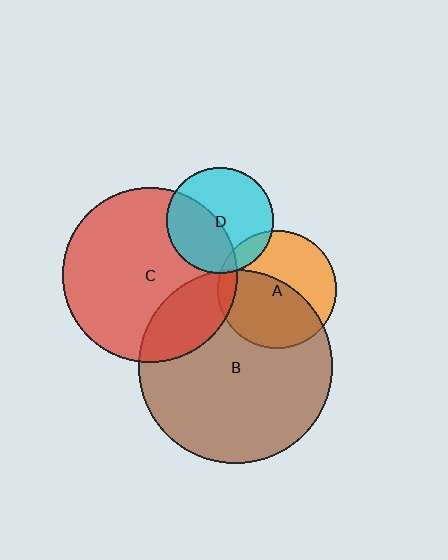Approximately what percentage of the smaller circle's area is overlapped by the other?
Approximately 55%.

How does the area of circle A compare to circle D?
Approximately 1.2 times.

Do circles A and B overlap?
Yes.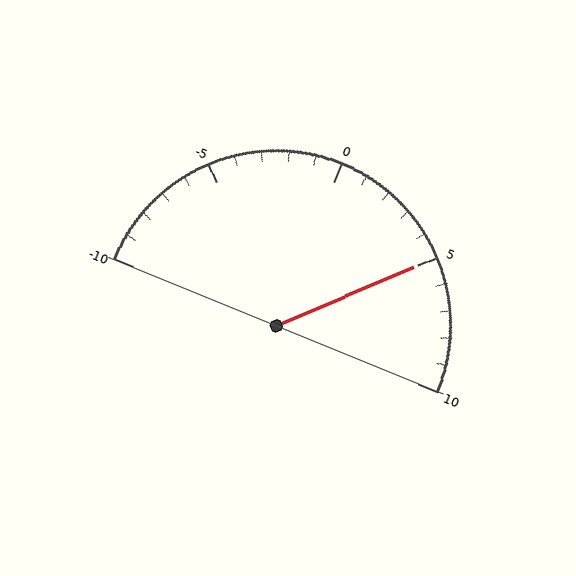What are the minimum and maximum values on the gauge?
The gauge ranges from -10 to 10.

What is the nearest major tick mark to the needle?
The nearest major tick mark is 5.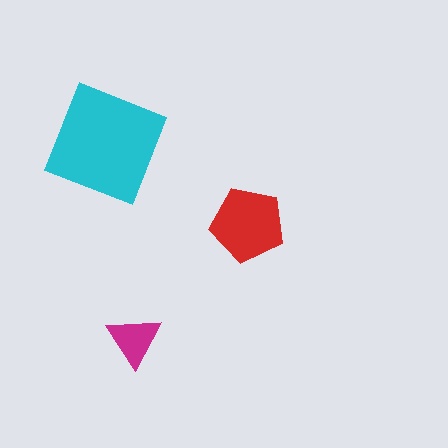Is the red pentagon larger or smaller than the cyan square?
Smaller.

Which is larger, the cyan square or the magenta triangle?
The cyan square.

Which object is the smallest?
The magenta triangle.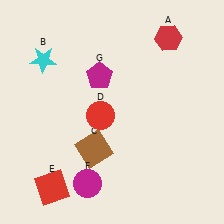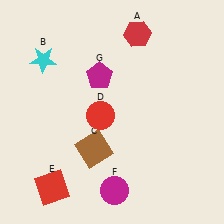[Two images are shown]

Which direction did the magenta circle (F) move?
The magenta circle (F) moved right.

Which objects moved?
The objects that moved are: the red hexagon (A), the magenta circle (F).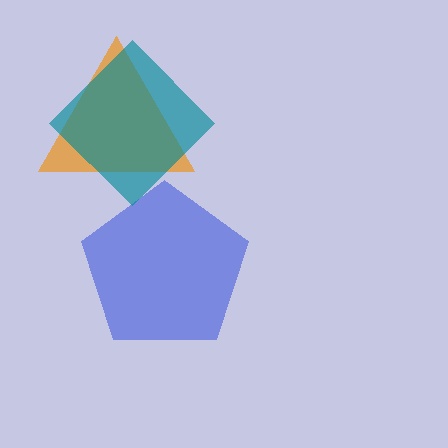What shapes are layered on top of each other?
The layered shapes are: an orange triangle, a blue pentagon, a teal diamond.